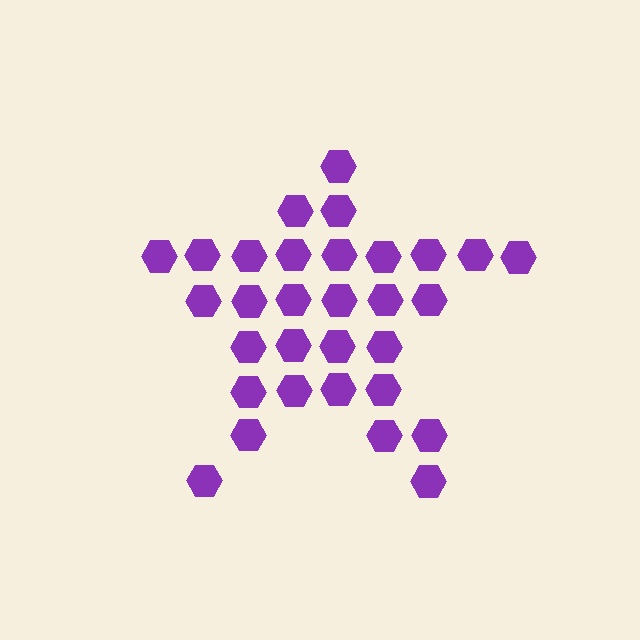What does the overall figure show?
The overall figure shows a star.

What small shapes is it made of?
It is made of small hexagons.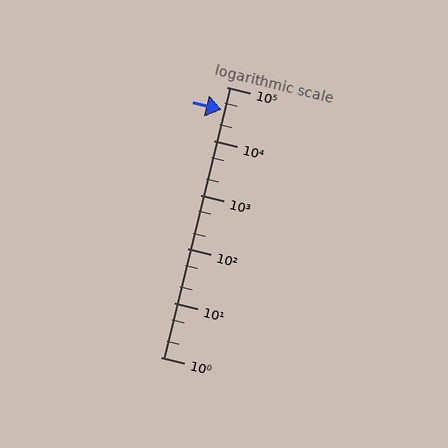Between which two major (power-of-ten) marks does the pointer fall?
The pointer is between 10000 and 100000.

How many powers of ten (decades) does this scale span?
The scale spans 5 decades, from 1 to 100000.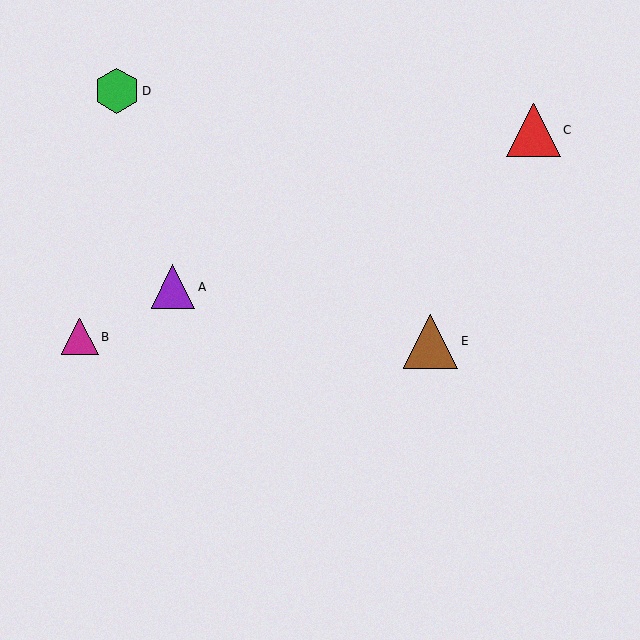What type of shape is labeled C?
Shape C is a red triangle.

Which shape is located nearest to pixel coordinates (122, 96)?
The green hexagon (labeled D) at (117, 91) is nearest to that location.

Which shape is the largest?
The brown triangle (labeled E) is the largest.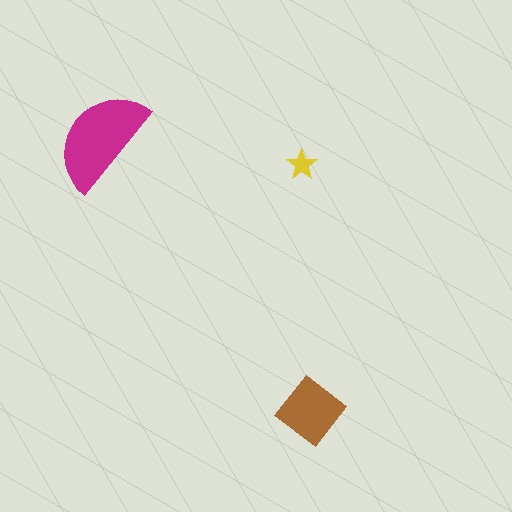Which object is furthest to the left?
The magenta semicircle is leftmost.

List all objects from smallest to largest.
The yellow star, the brown diamond, the magenta semicircle.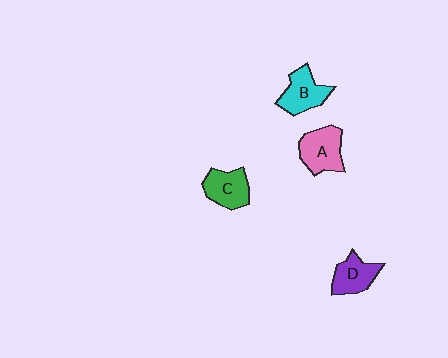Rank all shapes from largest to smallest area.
From largest to smallest: A (pink), B (cyan), C (green), D (purple).